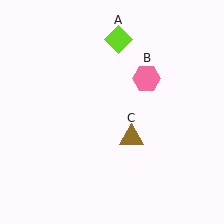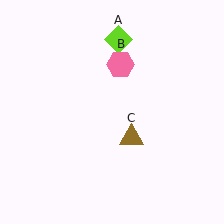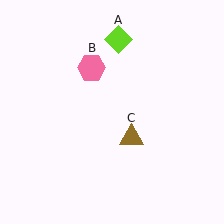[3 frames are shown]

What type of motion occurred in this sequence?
The pink hexagon (object B) rotated counterclockwise around the center of the scene.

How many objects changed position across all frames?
1 object changed position: pink hexagon (object B).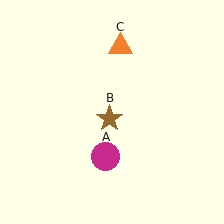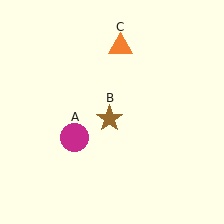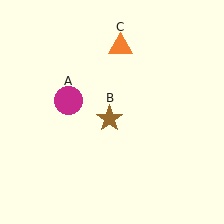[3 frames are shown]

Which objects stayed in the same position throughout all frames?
Brown star (object B) and orange triangle (object C) remained stationary.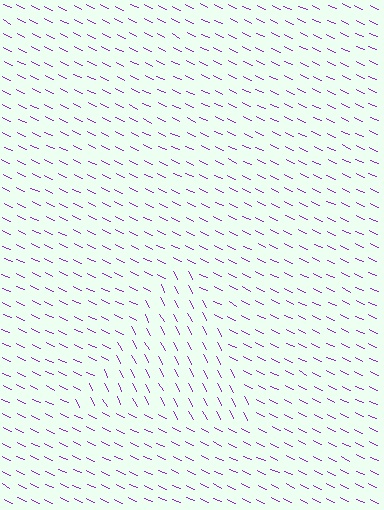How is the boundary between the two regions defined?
The boundary is defined purely by a change in line orientation (approximately 36 degrees difference). All lines are the same color and thickness.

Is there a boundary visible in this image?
Yes, there is a texture boundary formed by a change in line orientation.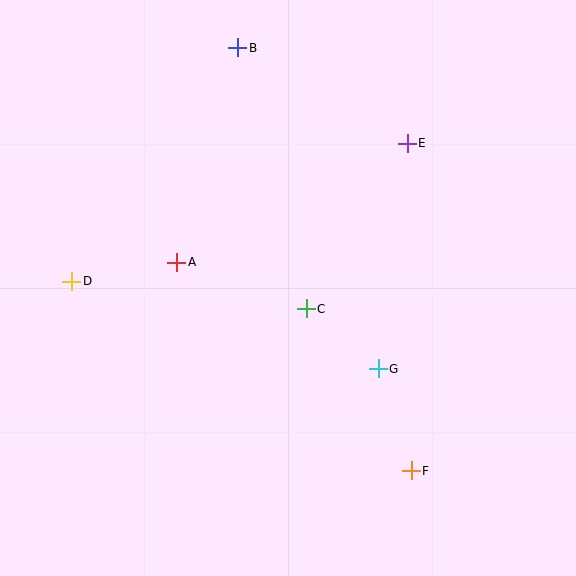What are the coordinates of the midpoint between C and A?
The midpoint between C and A is at (242, 286).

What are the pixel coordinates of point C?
Point C is at (306, 309).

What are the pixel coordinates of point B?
Point B is at (238, 48).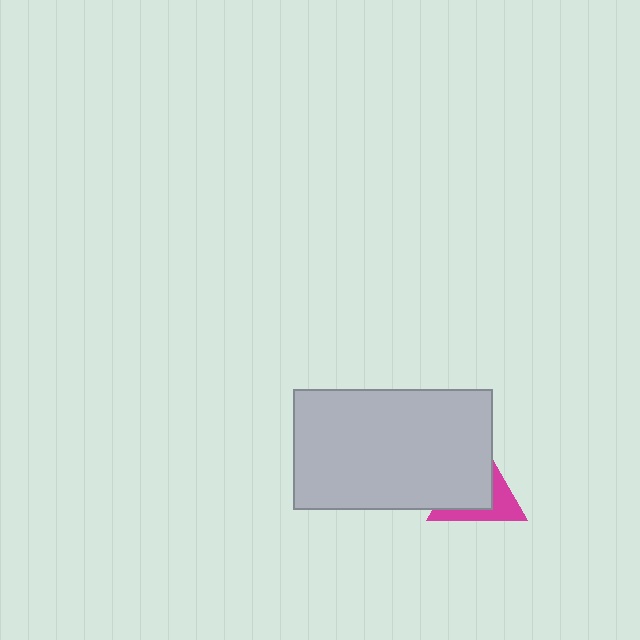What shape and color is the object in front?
The object in front is a light gray rectangle.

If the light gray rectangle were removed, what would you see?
You would see the complete magenta triangle.